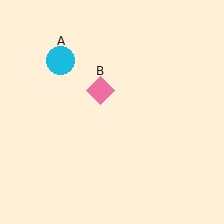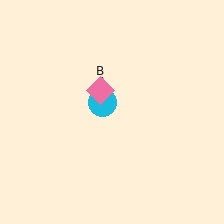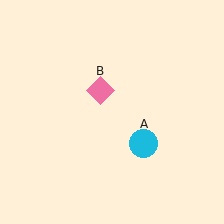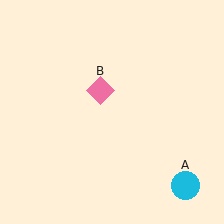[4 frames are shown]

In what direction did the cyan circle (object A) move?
The cyan circle (object A) moved down and to the right.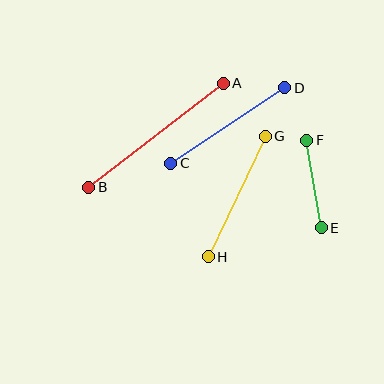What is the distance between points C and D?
The distance is approximately 137 pixels.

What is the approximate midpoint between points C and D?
The midpoint is at approximately (228, 125) pixels.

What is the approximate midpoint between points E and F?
The midpoint is at approximately (314, 184) pixels.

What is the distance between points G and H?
The distance is approximately 133 pixels.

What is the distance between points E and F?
The distance is approximately 89 pixels.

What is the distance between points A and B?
The distance is approximately 170 pixels.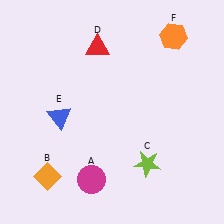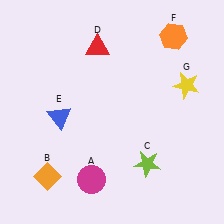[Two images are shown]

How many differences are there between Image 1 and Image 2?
There is 1 difference between the two images.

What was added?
A yellow star (G) was added in Image 2.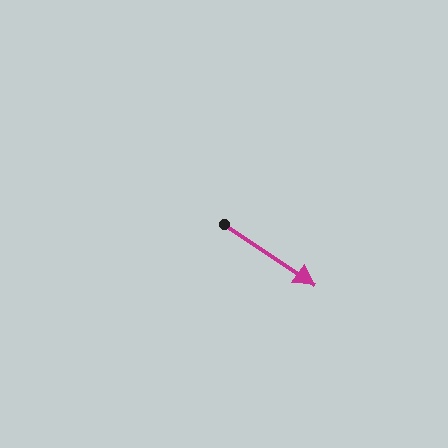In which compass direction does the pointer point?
Southeast.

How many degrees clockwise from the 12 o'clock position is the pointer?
Approximately 124 degrees.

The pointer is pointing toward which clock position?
Roughly 4 o'clock.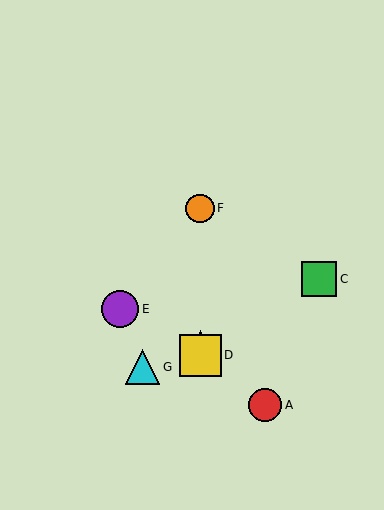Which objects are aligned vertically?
Objects B, D, F are aligned vertically.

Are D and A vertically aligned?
No, D is at x≈200 and A is at x≈265.